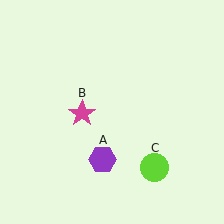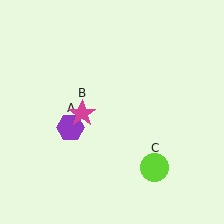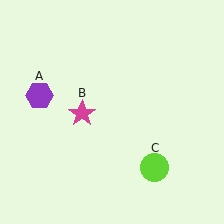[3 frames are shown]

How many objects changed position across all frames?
1 object changed position: purple hexagon (object A).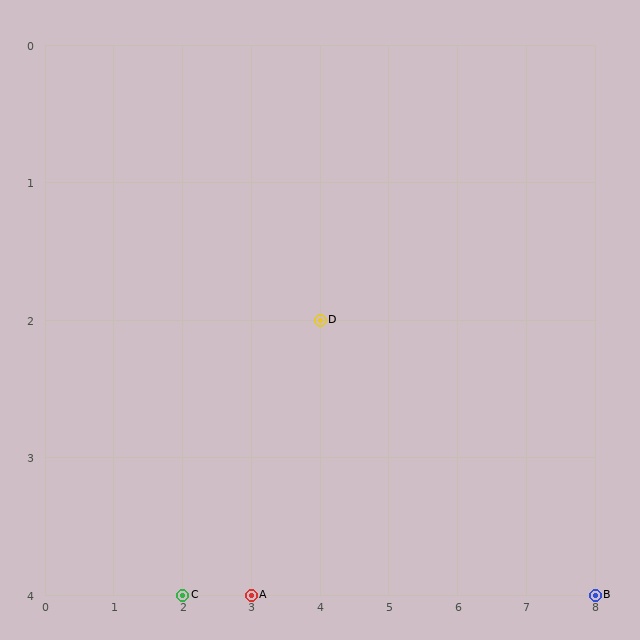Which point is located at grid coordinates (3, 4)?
Point A is at (3, 4).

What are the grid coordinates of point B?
Point B is at grid coordinates (8, 4).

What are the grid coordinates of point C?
Point C is at grid coordinates (2, 4).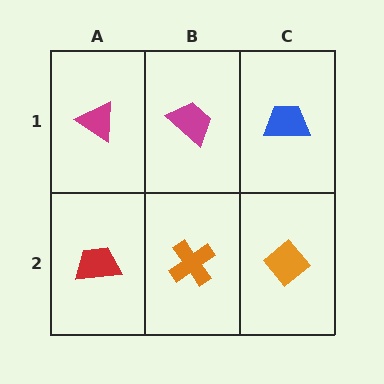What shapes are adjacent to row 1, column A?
A red trapezoid (row 2, column A), a magenta trapezoid (row 1, column B).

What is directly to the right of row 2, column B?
An orange diamond.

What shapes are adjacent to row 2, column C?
A blue trapezoid (row 1, column C), an orange cross (row 2, column B).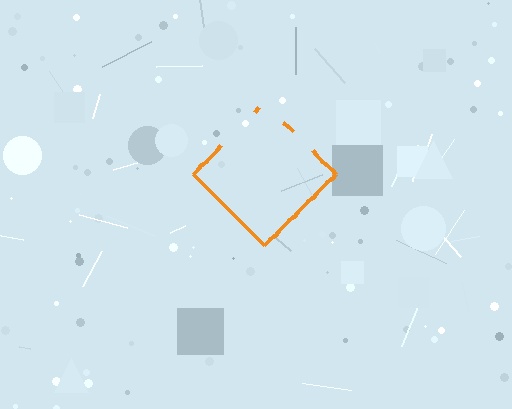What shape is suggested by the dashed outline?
The dashed outline suggests a diamond.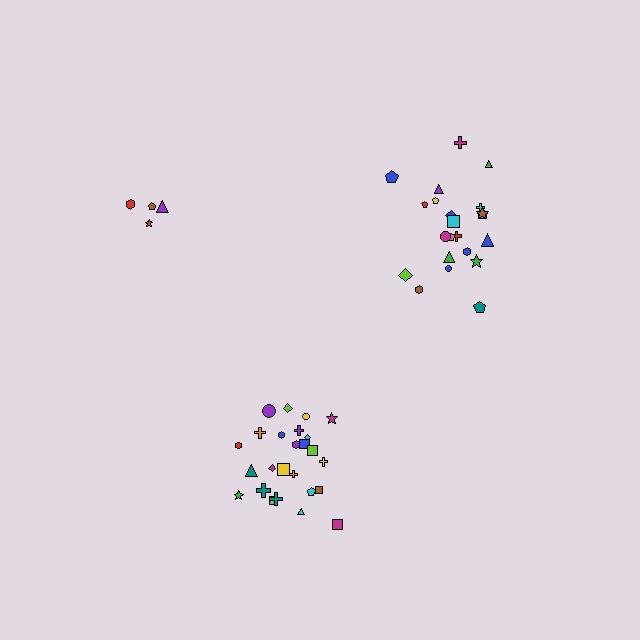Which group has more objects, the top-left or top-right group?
The top-right group.